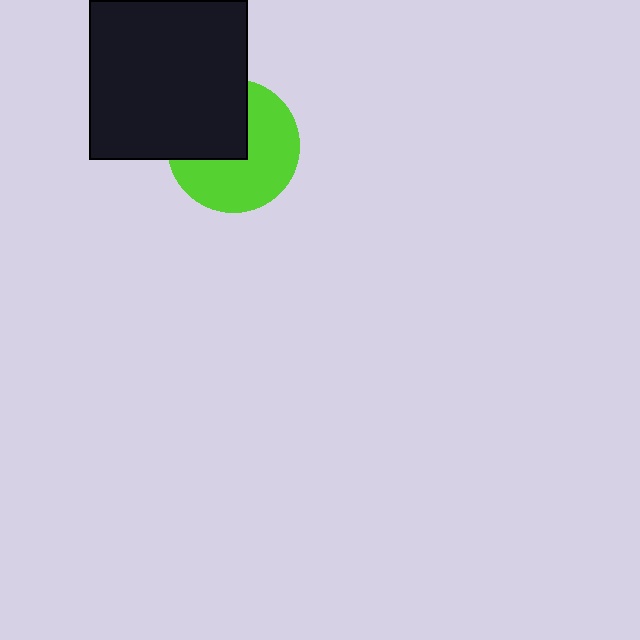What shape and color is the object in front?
The object in front is a black square.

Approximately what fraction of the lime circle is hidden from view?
Roughly 39% of the lime circle is hidden behind the black square.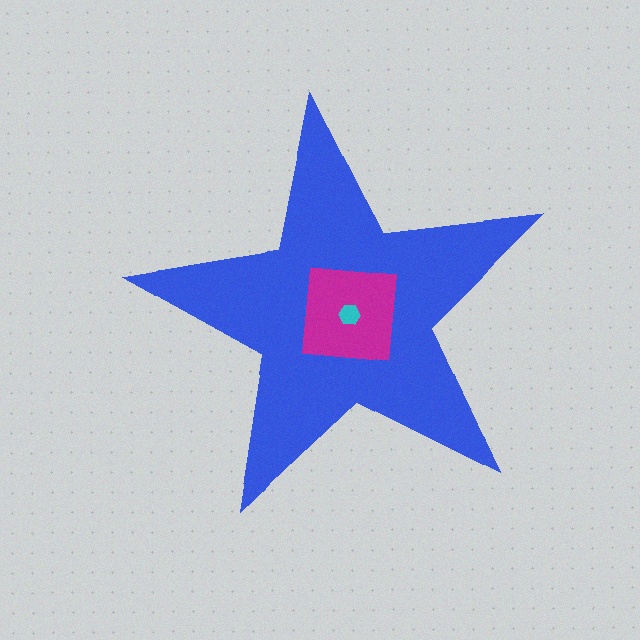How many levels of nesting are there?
3.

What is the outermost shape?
The blue star.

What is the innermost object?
The cyan hexagon.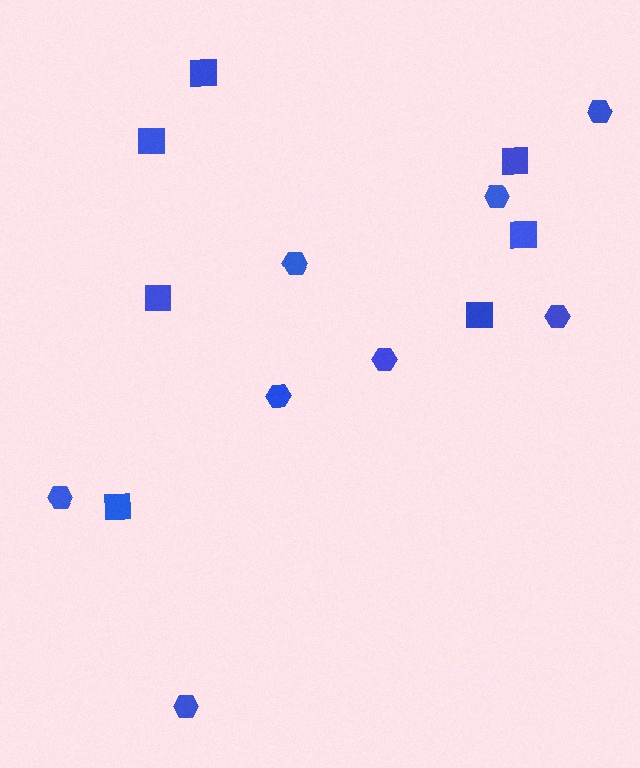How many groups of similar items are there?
There are 2 groups: one group of hexagons (8) and one group of squares (7).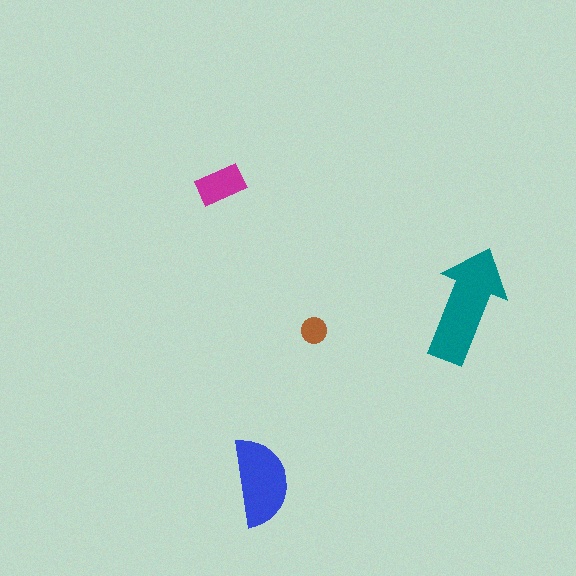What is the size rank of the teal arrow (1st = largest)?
1st.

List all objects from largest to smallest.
The teal arrow, the blue semicircle, the magenta rectangle, the brown circle.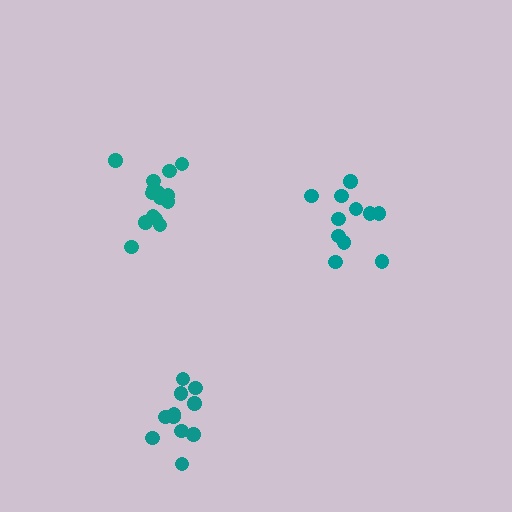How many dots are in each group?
Group 1: 11 dots, Group 2: 11 dots, Group 3: 15 dots (37 total).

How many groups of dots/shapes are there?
There are 3 groups.